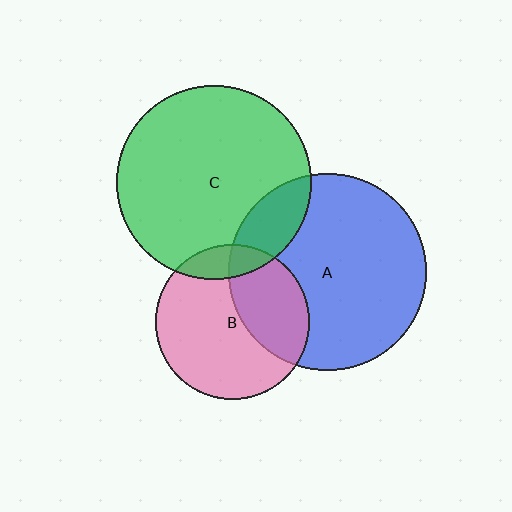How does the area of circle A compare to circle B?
Approximately 1.6 times.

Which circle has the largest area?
Circle A (blue).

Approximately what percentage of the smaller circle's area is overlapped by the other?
Approximately 15%.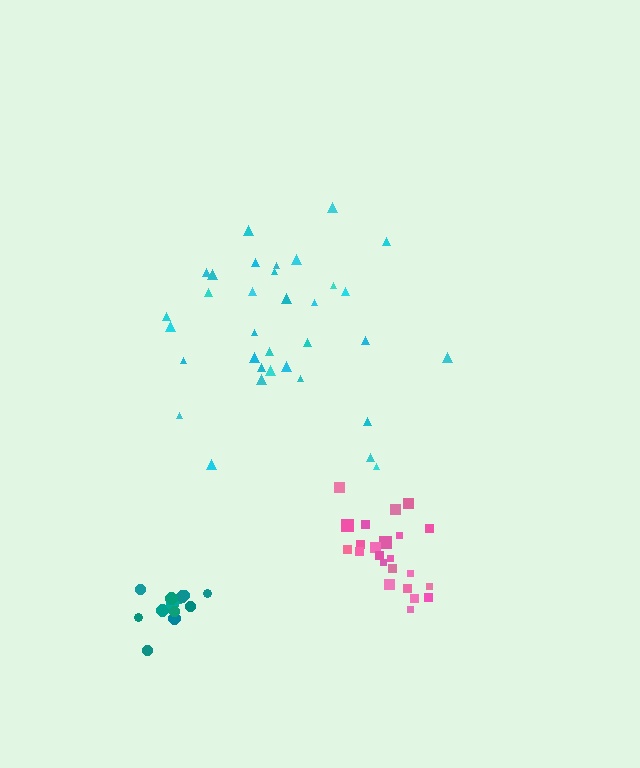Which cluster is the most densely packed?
Pink.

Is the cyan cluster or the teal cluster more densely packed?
Teal.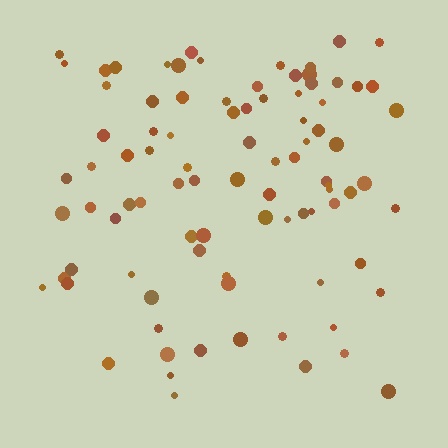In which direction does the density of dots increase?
From bottom to top, with the top side densest.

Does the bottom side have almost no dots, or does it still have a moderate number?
Still a moderate number, just noticeably fewer than the top.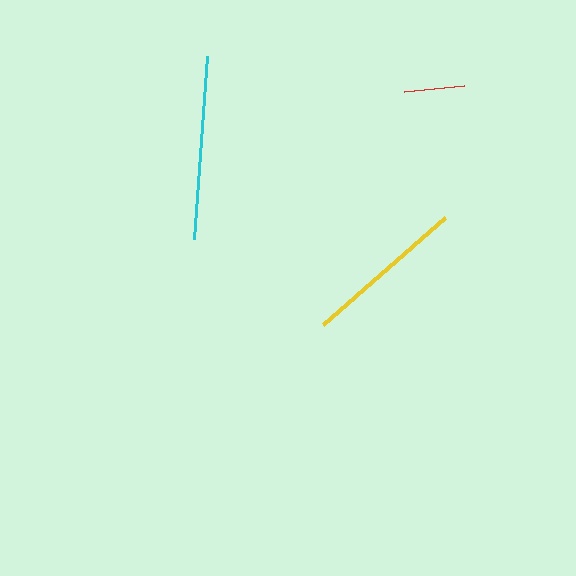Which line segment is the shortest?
The red line is the shortest at approximately 60 pixels.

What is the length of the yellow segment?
The yellow segment is approximately 162 pixels long.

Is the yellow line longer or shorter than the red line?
The yellow line is longer than the red line.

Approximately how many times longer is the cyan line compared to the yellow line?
The cyan line is approximately 1.1 times the length of the yellow line.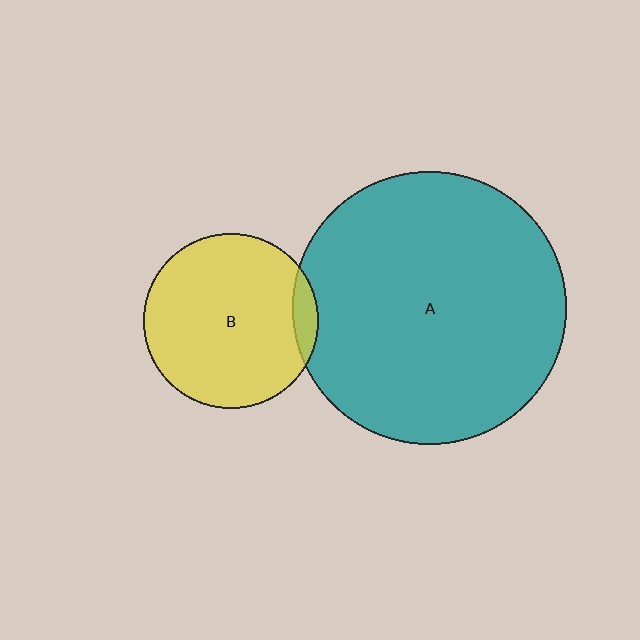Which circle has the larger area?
Circle A (teal).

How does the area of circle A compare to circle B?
Approximately 2.4 times.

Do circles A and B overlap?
Yes.